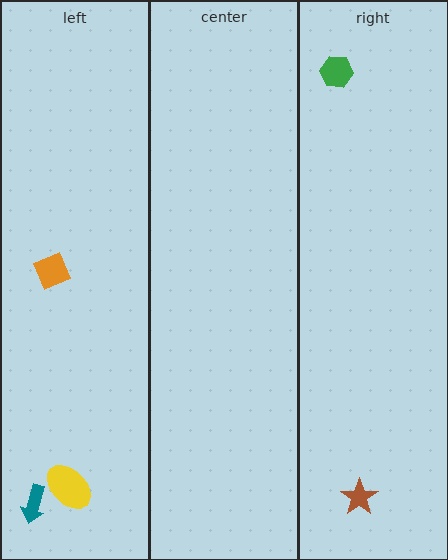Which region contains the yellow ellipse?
The left region.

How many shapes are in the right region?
2.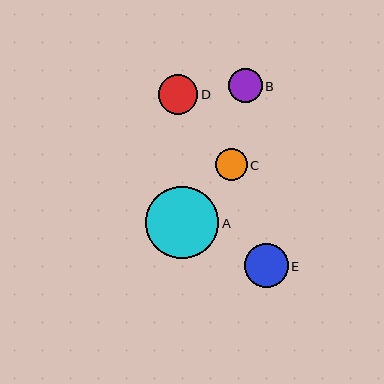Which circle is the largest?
Circle A is the largest with a size of approximately 73 pixels.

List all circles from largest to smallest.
From largest to smallest: A, E, D, B, C.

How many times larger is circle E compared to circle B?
Circle E is approximately 1.3 times the size of circle B.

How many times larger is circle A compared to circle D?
Circle A is approximately 1.8 times the size of circle D.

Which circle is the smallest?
Circle C is the smallest with a size of approximately 32 pixels.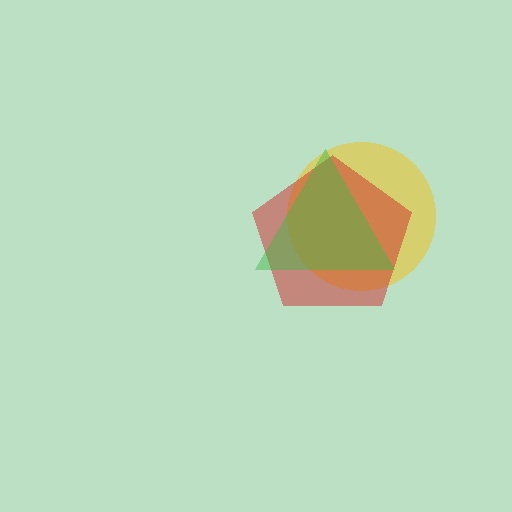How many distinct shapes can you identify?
There are 3 distinct shapes: a yellow circle, a red pentagon, a green triangle.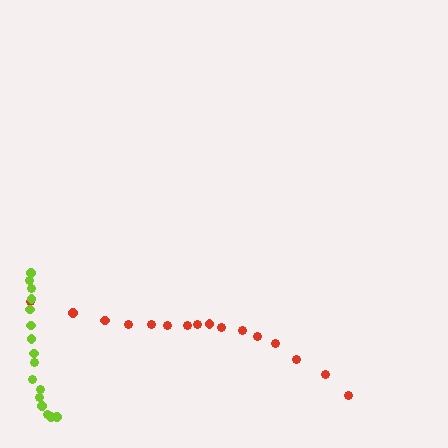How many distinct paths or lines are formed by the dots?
There are 2 distinct paths.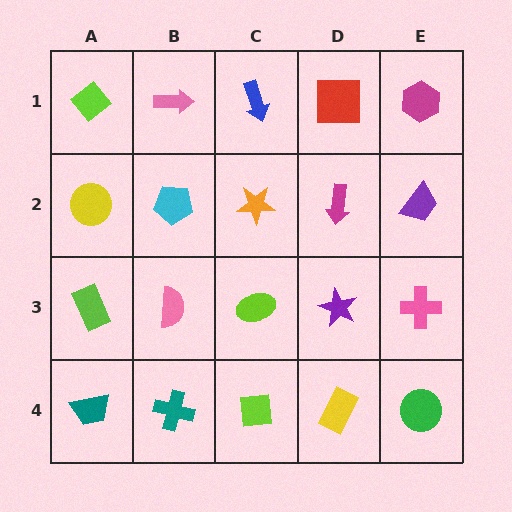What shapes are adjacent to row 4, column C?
A lime ellipse (row 3, column C), a teal cross (row 4, column B), a yellow rectangle (row 4, column D).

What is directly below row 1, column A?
A yellow circle.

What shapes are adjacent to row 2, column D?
A red square (row 1, column D), a purple star (row 3, column D), an orange star (row 2, column C), a purple trapezoid (row 2, column E).